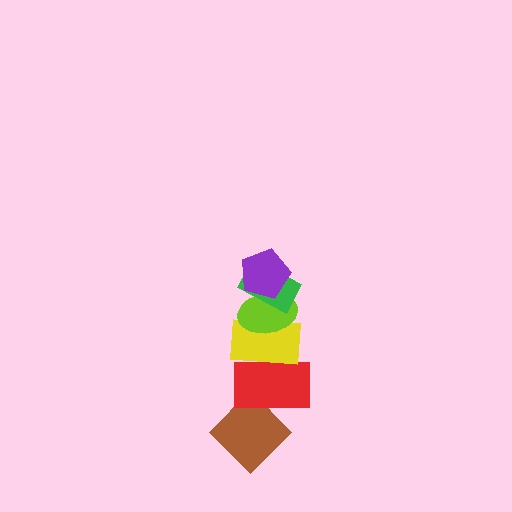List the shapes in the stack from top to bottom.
From top to bottom: the purple pentagon, the green rectangle, the lime ellipse, the yellow rectangle, the red rectangle, the brown diamond.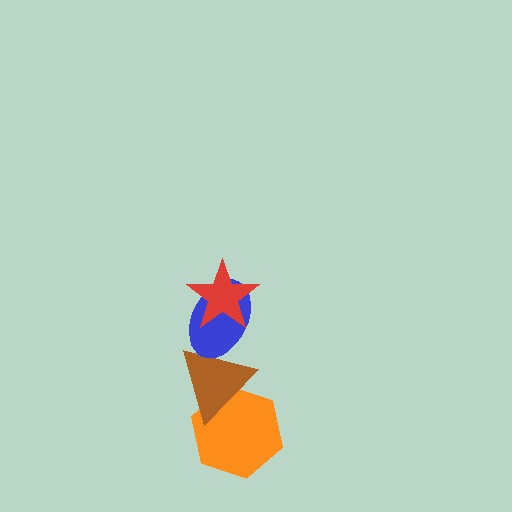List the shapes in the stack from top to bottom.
From top to bottom: the red star, the blue ellipse, the brown triangle, the orange hexagon.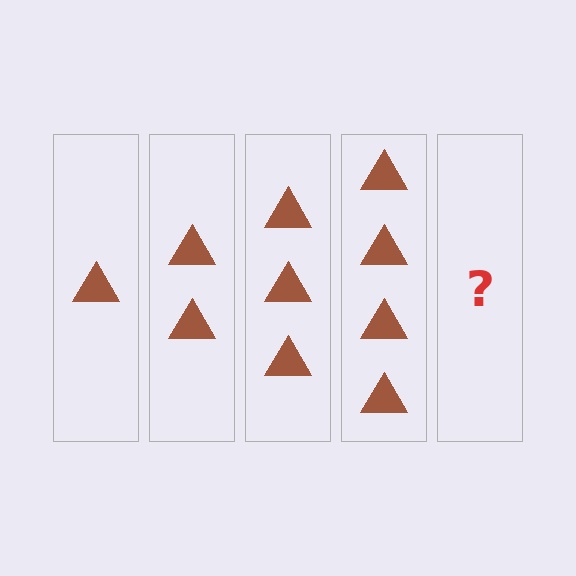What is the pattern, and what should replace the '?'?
The pattern is that each step adds one more triangle. The '?' should be 5 triangles.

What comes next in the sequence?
The next element should be 5 triangles.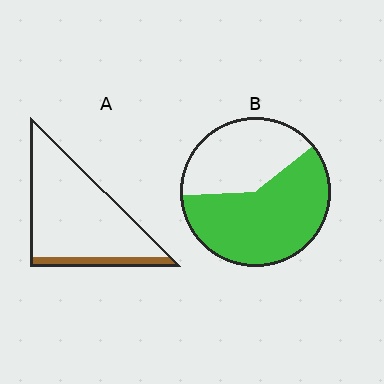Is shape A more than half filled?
No.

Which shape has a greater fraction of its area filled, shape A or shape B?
Shape B.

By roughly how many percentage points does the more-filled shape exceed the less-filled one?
By roughly 45 percentage points (B over A).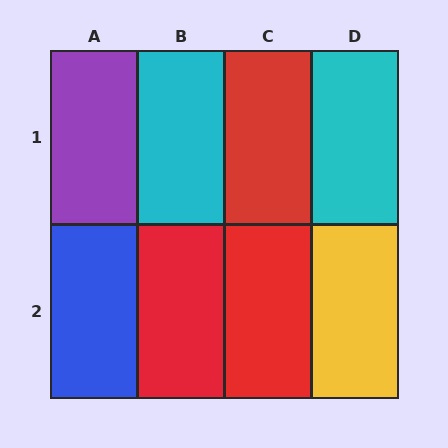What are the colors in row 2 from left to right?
Blue, red, red, yellow.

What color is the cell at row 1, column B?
Cyan.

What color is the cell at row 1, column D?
Cyan.